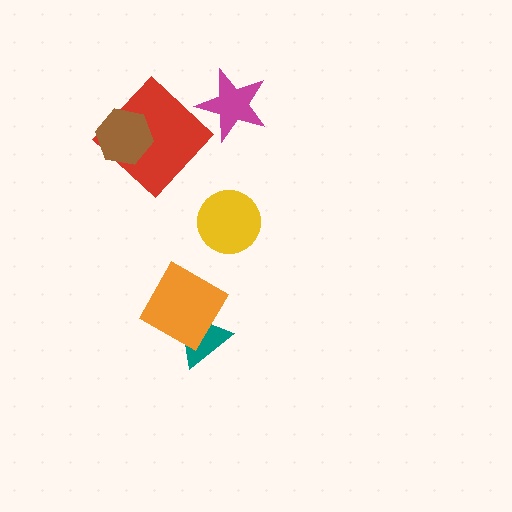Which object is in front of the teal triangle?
The orange diamond is in front of the teal triangle.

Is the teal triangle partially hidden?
Yes, it is partially covered by another shape.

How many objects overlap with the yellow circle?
0 objects overlap with the yellow circle.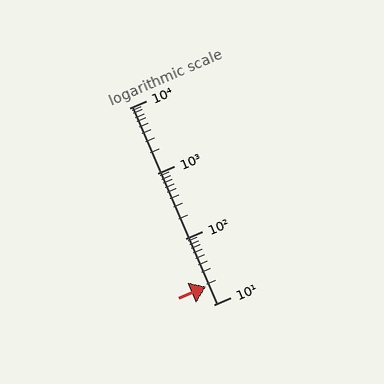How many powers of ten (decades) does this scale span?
The scale spans 3 decades, from 10 to 10000.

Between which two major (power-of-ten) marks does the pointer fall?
The pointer is between 10 and 100.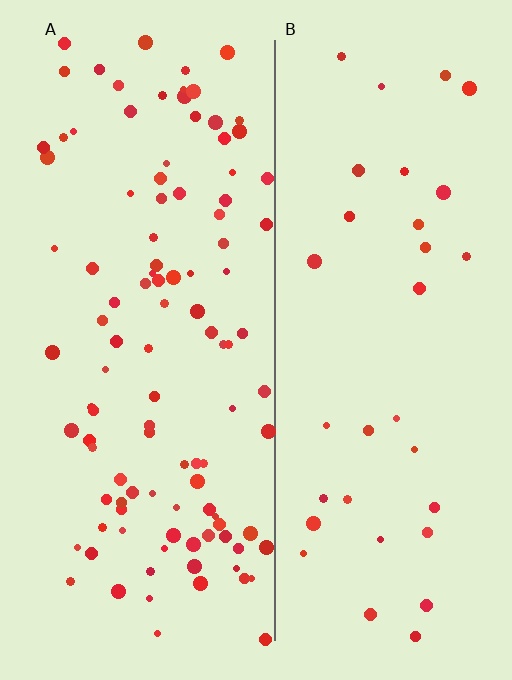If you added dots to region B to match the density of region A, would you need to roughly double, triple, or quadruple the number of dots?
Approximately triple.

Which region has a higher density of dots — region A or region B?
A (the left).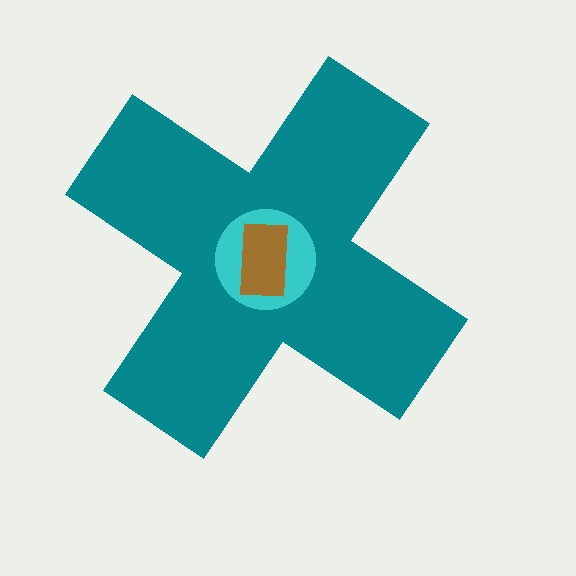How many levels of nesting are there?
3.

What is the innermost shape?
The brown rectangle.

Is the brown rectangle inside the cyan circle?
Yes.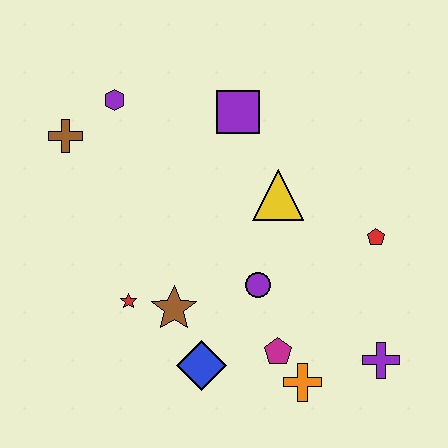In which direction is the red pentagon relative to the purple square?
The red pentagon is to the right of the purple square.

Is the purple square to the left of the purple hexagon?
No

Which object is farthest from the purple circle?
The brown cross is farthest from the purple circle.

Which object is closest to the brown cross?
The purple hexagon is closest to the brown cross.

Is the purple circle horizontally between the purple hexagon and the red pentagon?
Yes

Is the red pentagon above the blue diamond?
Yes